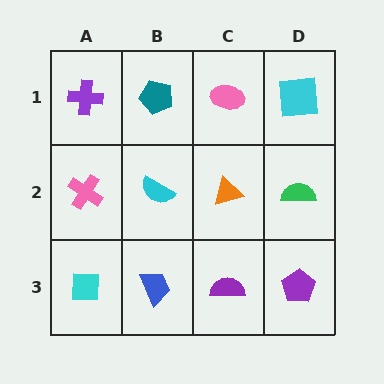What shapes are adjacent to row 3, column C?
An orange triangle (row 2, column C), a blue trapezoid (row 3, column B), a purple pentagon (row 3, column D).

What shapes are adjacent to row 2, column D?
A cyan square (row 1, column D), a purple pentagon (row 3, column D), an orange triangle (row 2, column C).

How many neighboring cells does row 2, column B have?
4.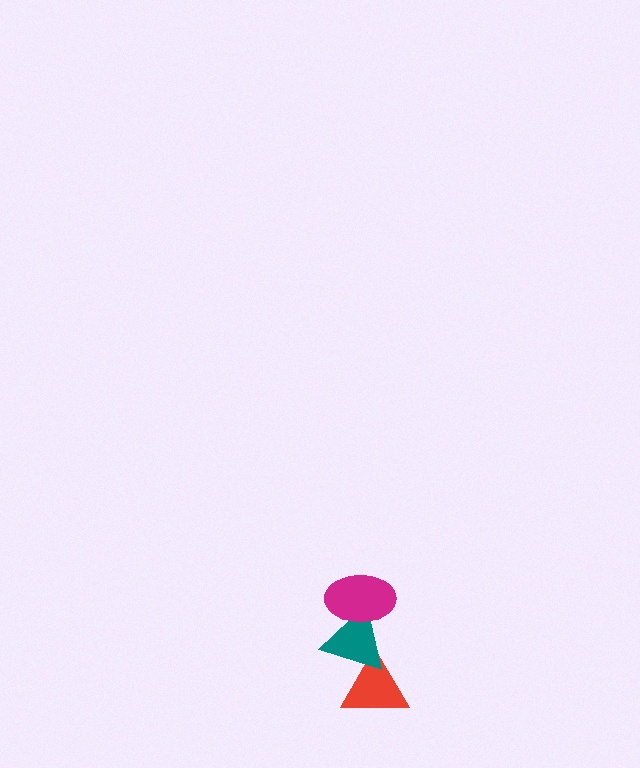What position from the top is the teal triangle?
The teal triangle is 2nd from the top.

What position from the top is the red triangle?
The red triangle is 3rd from the top.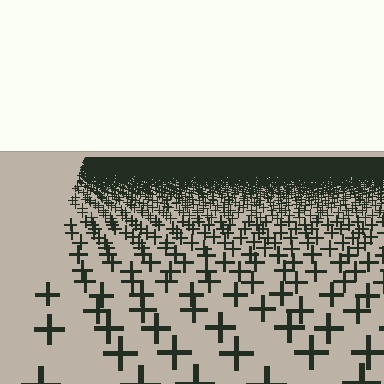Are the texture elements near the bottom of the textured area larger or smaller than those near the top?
Larger. Near the bottom, elements are closer to the viewer and appear at a bigger on-screen size.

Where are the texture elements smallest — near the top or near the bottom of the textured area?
Near the top.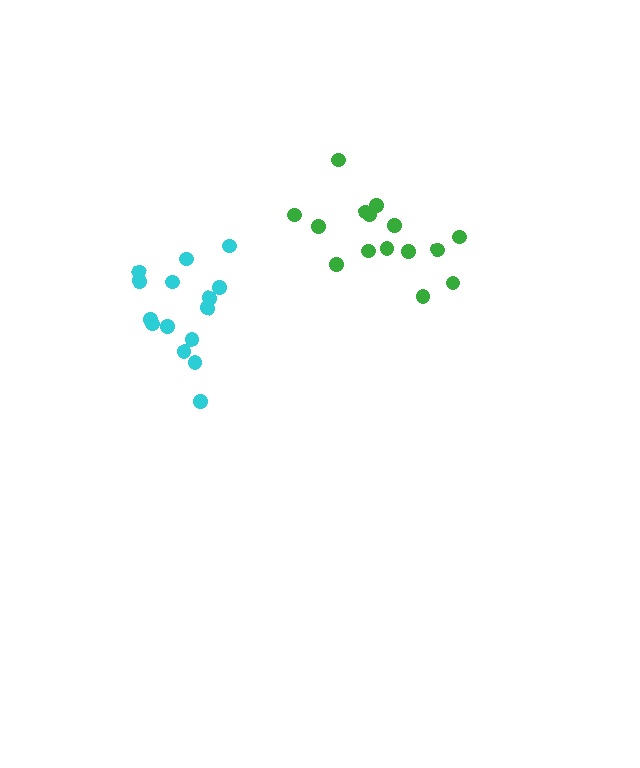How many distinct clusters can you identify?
There are 2 distinct clusters.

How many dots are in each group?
Group 1: 15 dots, Group 2: 15 dots (30 total).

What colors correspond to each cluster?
The clusters are colored: cyan, green.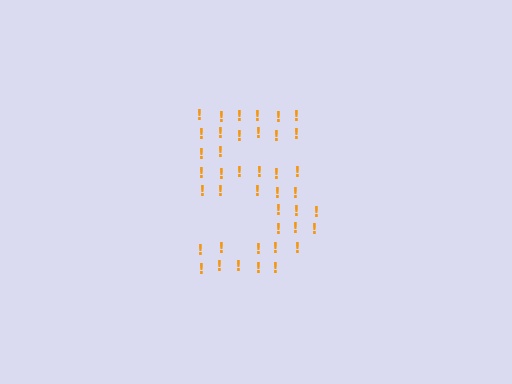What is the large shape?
The large shape is the digit 5.